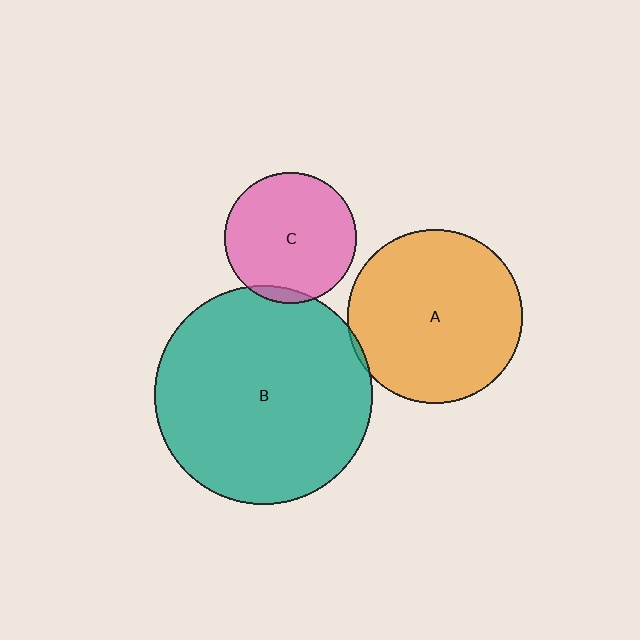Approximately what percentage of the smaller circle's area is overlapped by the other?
Approximately 5%.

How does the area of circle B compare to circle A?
Approximately 1.6 times.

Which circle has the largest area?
Circle B (teal).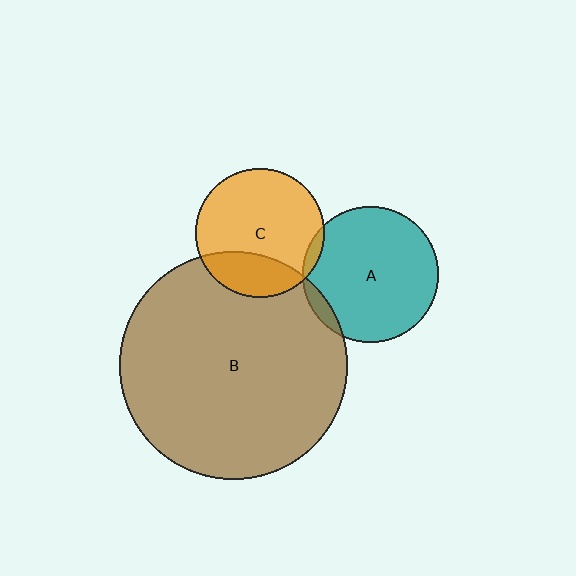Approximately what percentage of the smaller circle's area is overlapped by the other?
Approximately 25%.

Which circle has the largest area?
Circle B (brown).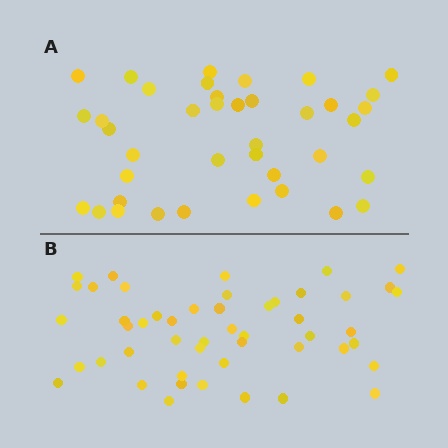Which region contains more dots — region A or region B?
Region B (the bottom region) has more dots.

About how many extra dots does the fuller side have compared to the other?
Region B has roughly 10 or so more dots than region A.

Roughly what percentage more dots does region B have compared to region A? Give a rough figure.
About 25% more.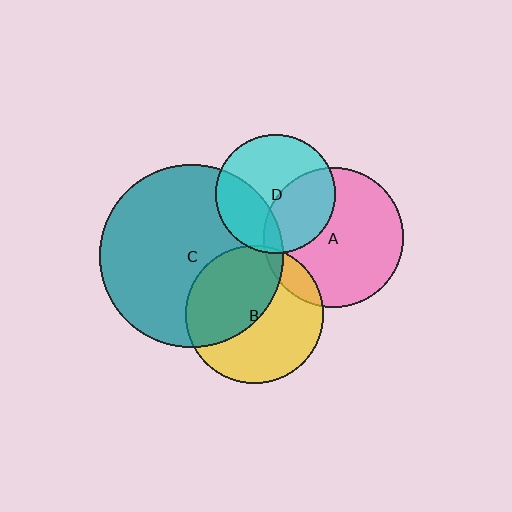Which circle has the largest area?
Circle C (teal).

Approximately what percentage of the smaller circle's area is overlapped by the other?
Approximately 5%.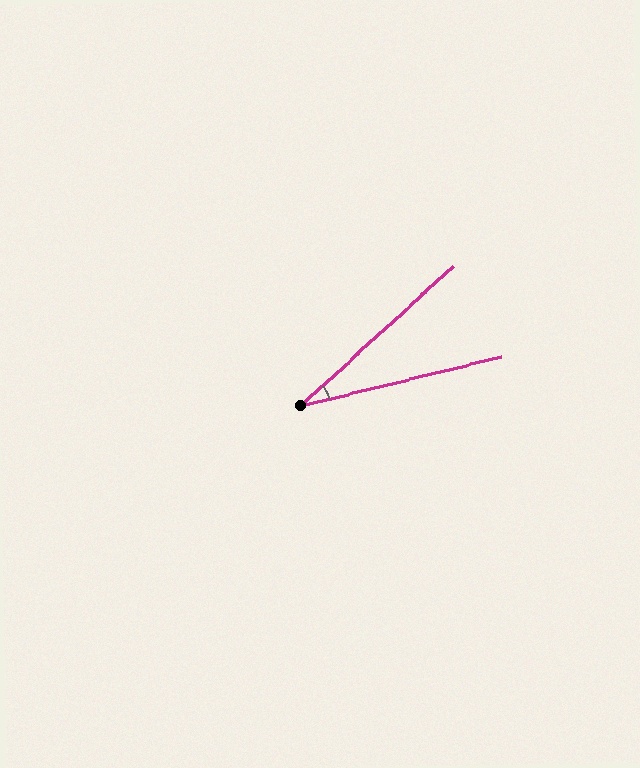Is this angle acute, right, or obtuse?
It is acute.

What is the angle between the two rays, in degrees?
Approximately 29 degrees.